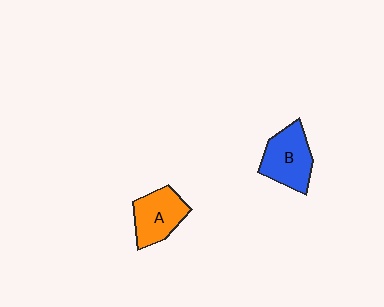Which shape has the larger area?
Shape B (blue).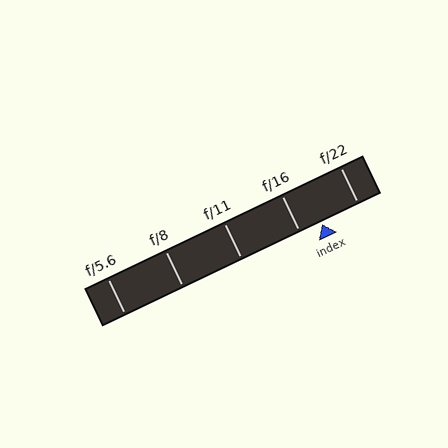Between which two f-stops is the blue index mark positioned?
The index mark is between f/16 and f/22.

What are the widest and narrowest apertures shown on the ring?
The widest aperture shown is f/5.6 and the narrowest is f/22.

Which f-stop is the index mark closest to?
The index mark is closest to f/16.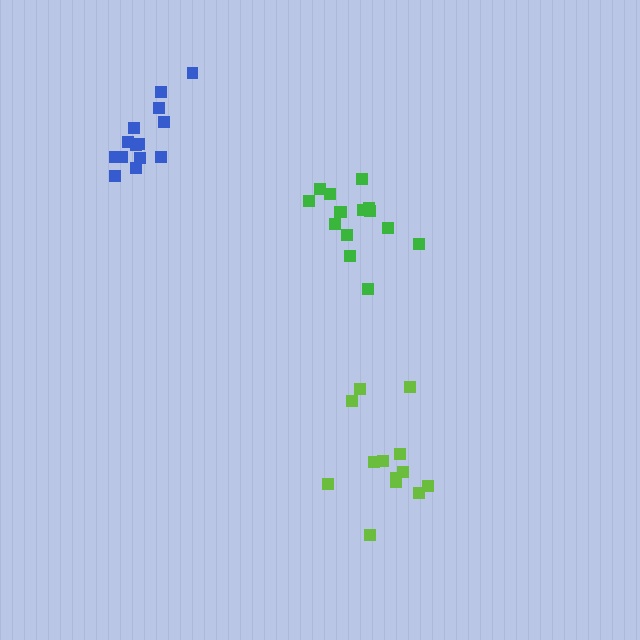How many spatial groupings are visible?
There are 3 spatial groupings.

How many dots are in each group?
Group 1: 15 dots, Group 2: 13 dots, Group 3: 14 dots (42 total).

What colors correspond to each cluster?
The clusters are colored: green, lime, blue.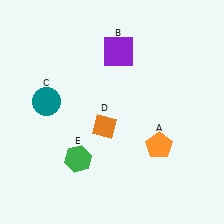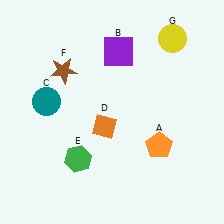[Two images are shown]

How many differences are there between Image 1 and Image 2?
There are 2 differences between the two images.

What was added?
A brown star (F), a yellow circle (G) were added in Image 2.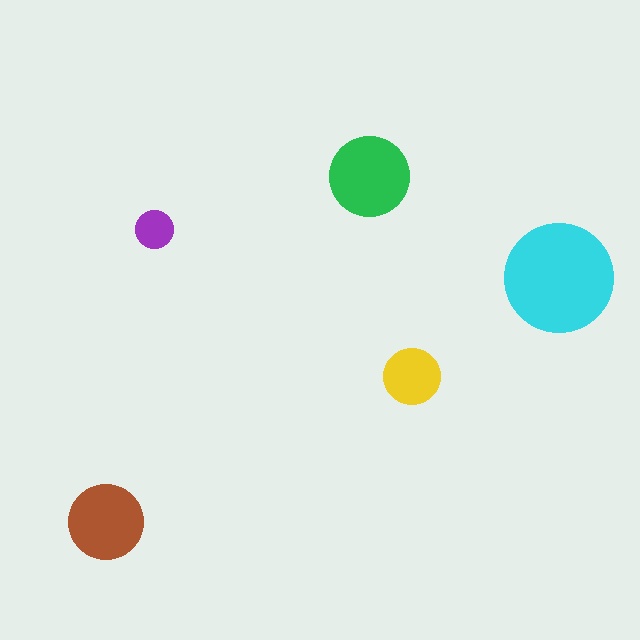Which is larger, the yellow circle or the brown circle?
The brown one.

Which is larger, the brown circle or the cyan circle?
The cyan one.